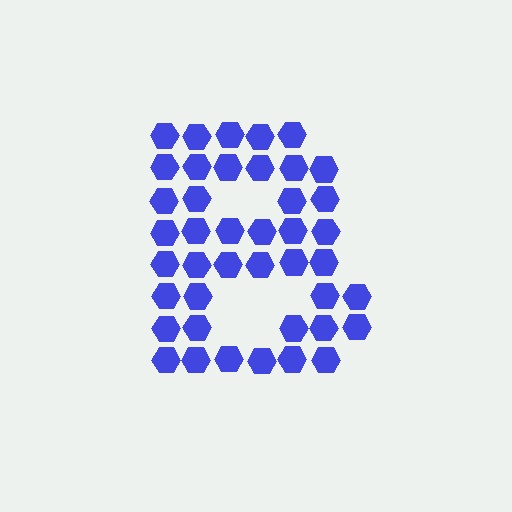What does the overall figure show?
The overall figure shows the letter B.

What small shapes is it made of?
It is made of small hexagons.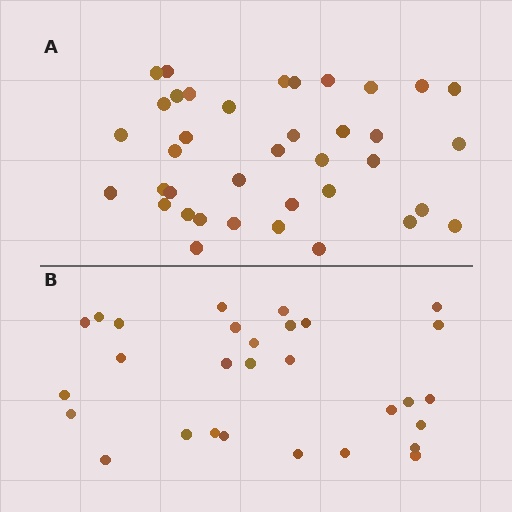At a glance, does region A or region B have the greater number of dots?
Region A (the top region) has more dots.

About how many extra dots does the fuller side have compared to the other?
Region A has roughly 8 or so more dots than region B.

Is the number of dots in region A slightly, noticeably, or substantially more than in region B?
Region A has noticeably more, but not dramatically so. The ratio is roughly 1.3 to 1.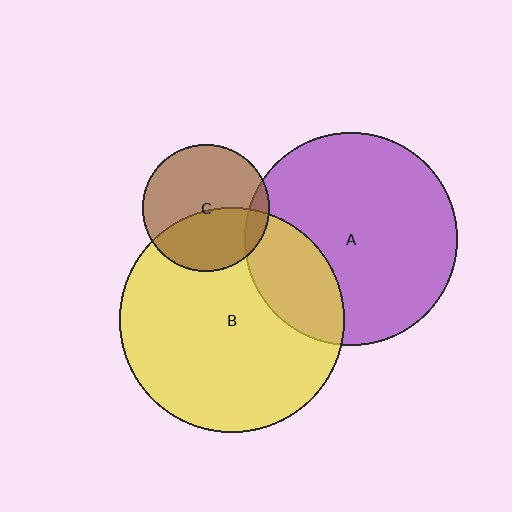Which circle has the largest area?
Circle B (yellow).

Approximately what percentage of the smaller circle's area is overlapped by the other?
Approximately 10%.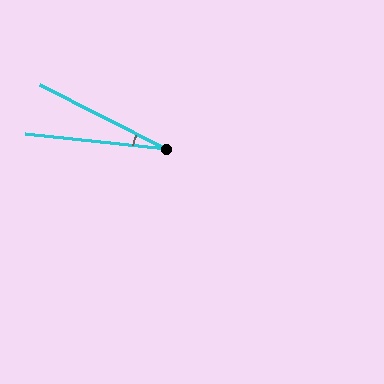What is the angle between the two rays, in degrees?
Approximately 21 degrees.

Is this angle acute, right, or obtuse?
It is acute.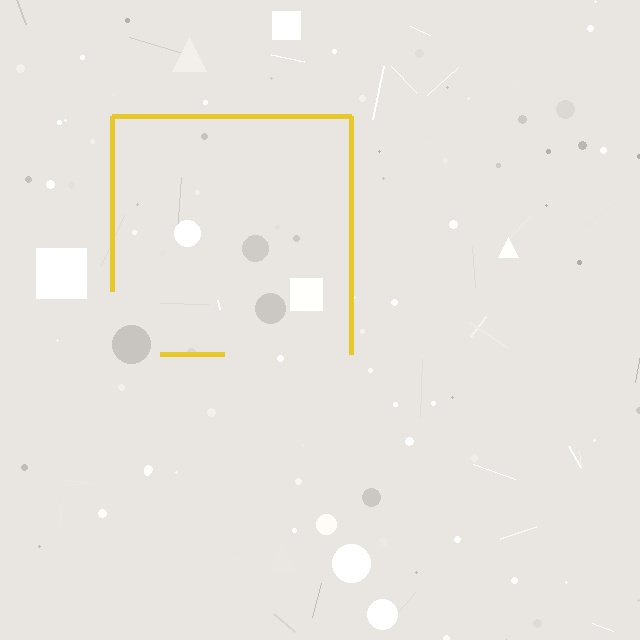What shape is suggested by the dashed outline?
The dashed outline suggests a square.